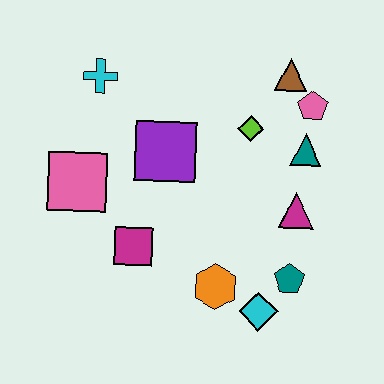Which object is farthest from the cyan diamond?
The cyan cross is farthest from the cyan diamond.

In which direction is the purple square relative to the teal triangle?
The purple square is to the left of the teal triangle.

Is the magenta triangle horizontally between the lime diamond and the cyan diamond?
No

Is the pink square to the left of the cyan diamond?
Yes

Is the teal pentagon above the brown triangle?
No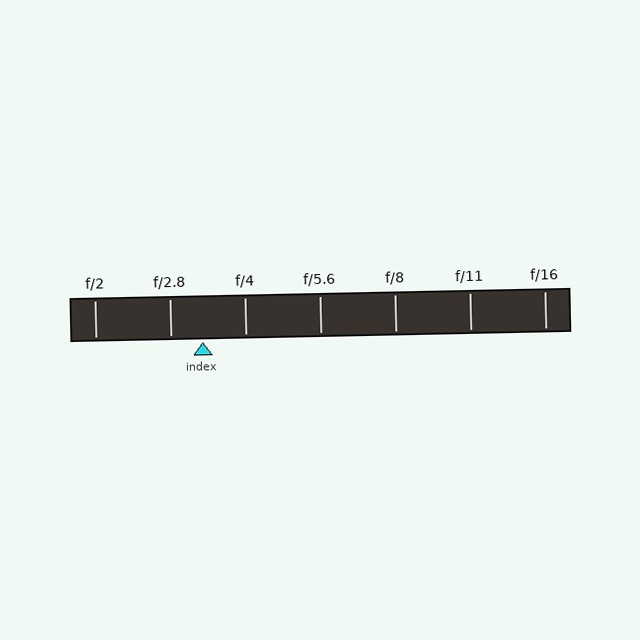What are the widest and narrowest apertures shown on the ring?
The widest aperture shown is f/2 and the narrowest is f/16.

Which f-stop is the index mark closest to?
The index mark is closest to f/2.8.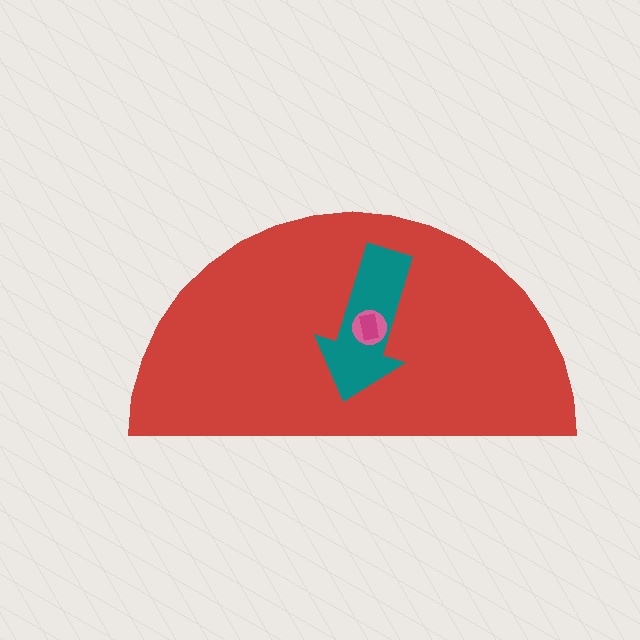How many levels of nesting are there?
4.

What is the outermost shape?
The red semicircle.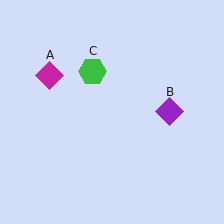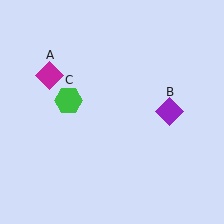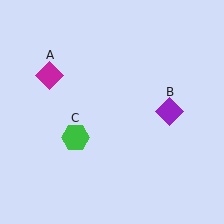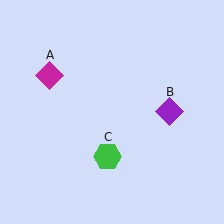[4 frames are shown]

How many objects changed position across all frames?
1 object changed position: green hexagon (object C).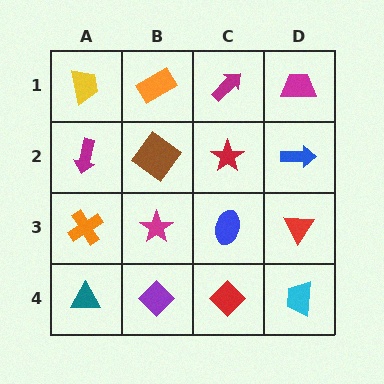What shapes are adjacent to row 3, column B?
A brown diamond (row 2, column B), a purple diamond (row 4, column B), an orange cross (row 3, column A), a blue ellipse (row 3, column C).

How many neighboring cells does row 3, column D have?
3.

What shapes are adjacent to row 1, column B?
A brown diamond (row 2, column B), a yellow trapezoid (row 1, column A), a magenta arrow (row 1, column C).